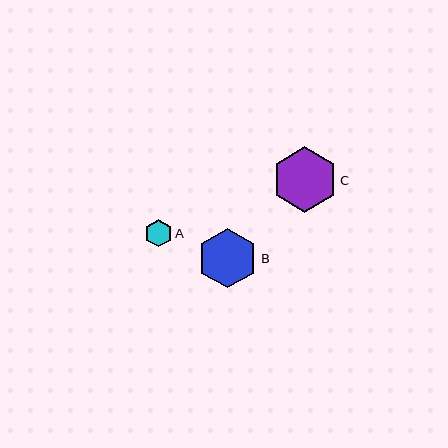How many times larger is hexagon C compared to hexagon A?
Hexagon C is approximately 2.4 times the size of hexagon A.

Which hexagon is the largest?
Hexagon C is the largest with a size of approximately 66 pixels.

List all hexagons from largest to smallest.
From largest to smallest: C, B, A.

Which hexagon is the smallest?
Hexagon A is the smallest with a size of approximately 28 pixels.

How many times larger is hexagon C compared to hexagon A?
Hexagon C is approximately 2.4 times the size of hexagon A.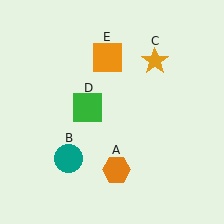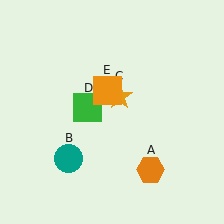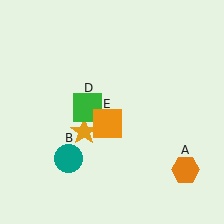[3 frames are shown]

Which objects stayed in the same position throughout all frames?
Teal circle (object B) and green square (object D) remained stationary.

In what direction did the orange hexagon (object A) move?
The orange hexagon (object A) moved right.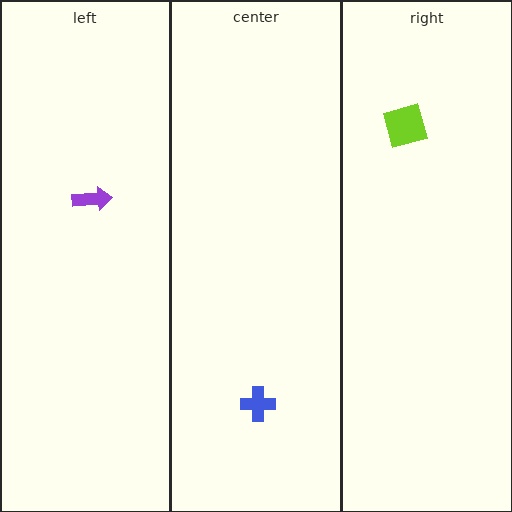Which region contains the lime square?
The right region.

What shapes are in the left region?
The purple arrow.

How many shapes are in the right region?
1.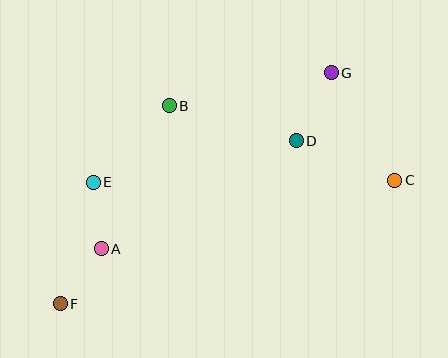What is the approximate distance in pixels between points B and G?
The distance between B and G is approximately 166 pixels.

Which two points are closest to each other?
Points A and E are closest to each other.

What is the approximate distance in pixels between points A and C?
The distance between A and C is approximately 301 pixels.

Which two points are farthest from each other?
Points C and F are farthest from each other.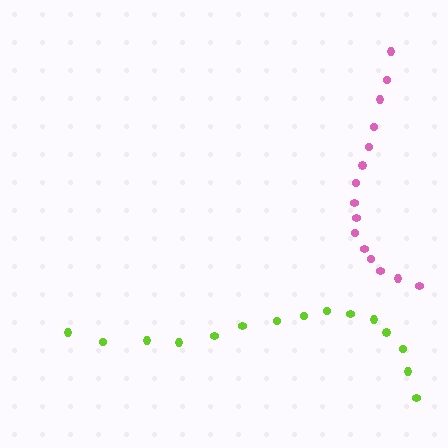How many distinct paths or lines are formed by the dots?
There are 2 distinct paths.